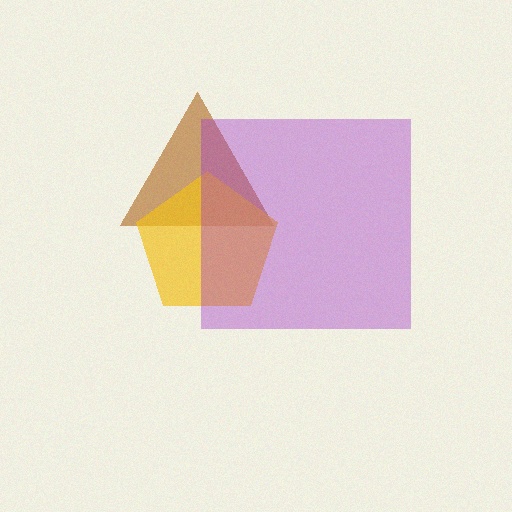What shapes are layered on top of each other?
The layered shapes are: a brown triangle, a yellow pentagon, a purple square.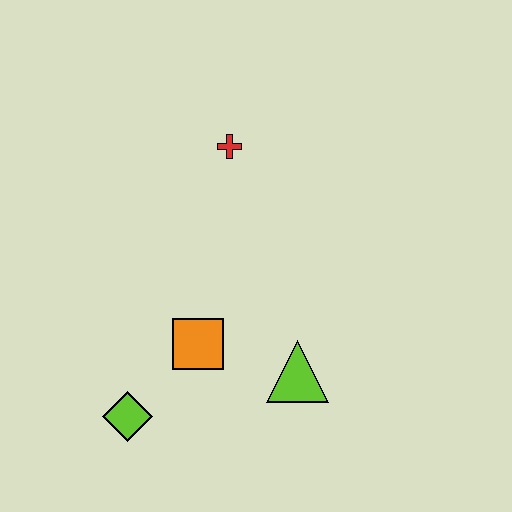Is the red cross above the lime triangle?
Yes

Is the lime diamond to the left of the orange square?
Yes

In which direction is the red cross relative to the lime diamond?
The red cross is above the lime diamond.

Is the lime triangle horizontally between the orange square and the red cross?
No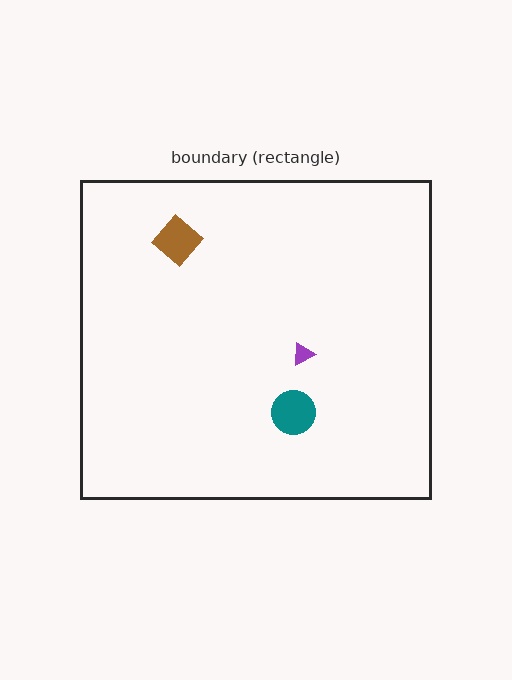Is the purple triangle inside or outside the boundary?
Inside.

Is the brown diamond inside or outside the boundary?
Inside.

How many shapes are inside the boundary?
3 inside, 0 outside.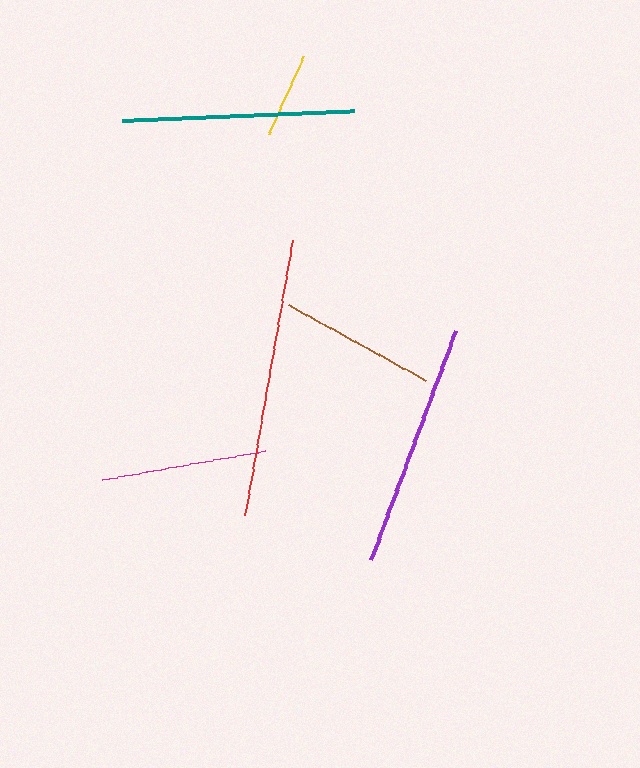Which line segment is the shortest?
The yellow line is the shortest at approximately 84 pixels.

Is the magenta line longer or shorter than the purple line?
The purple line is longer than the magenta line.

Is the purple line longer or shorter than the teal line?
The purple line is longer than the teal line.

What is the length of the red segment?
The red segment is approximately 280 pixels long.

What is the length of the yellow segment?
The yellow segment is approximately 84 pixels long.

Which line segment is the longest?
The red line is the longest at approximately 280 pixels.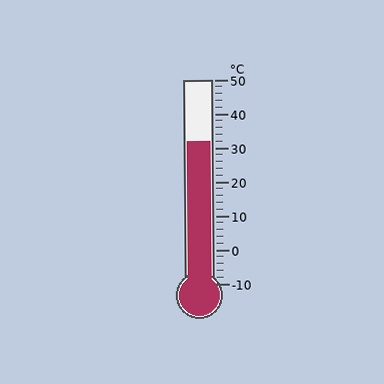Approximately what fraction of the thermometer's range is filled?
The thermometer is filled to approximately 70% of its range.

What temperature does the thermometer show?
The thermometer shows approximately 32°C.